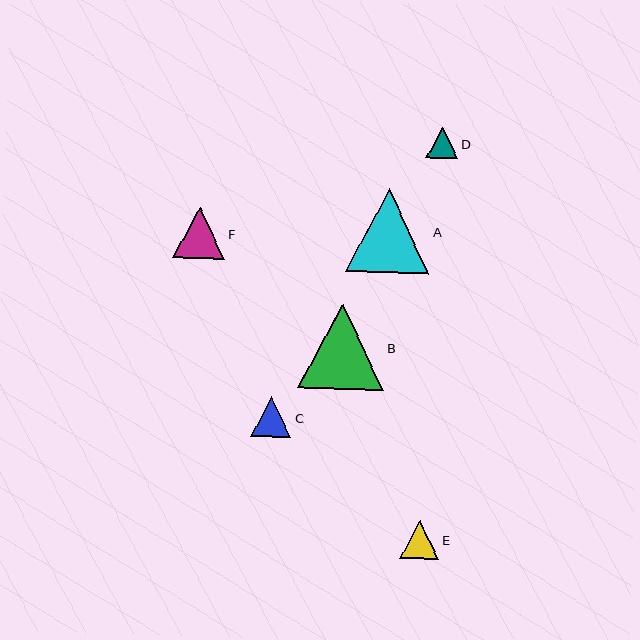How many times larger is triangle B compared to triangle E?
Triangle B is approximately 2.2 times the size of triangle E.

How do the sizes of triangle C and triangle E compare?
Triangle C and triangle E are approximately the same size.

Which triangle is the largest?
Triangle B is the largest with a size of approximately 86 pixels.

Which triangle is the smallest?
Triangle D is the smallest with a size of approximately 31 pixels.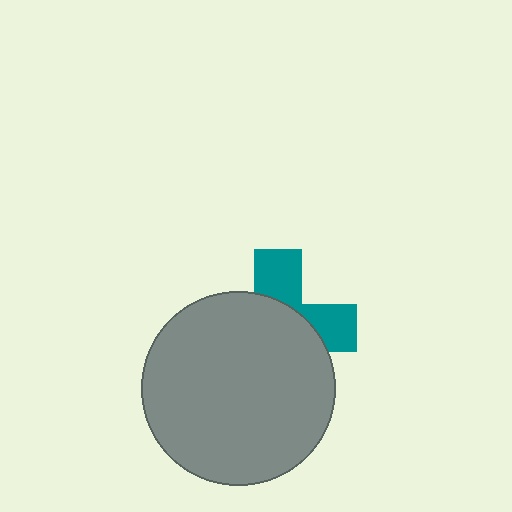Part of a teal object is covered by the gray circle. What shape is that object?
It is a cross.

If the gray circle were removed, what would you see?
You would see the complete teal cross.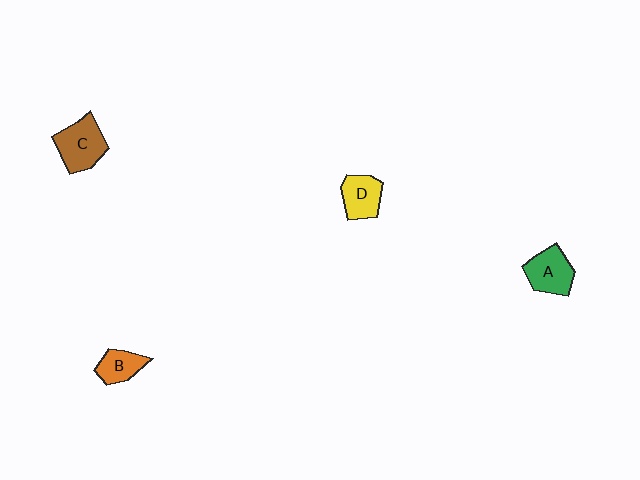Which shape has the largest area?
Shape C (brown).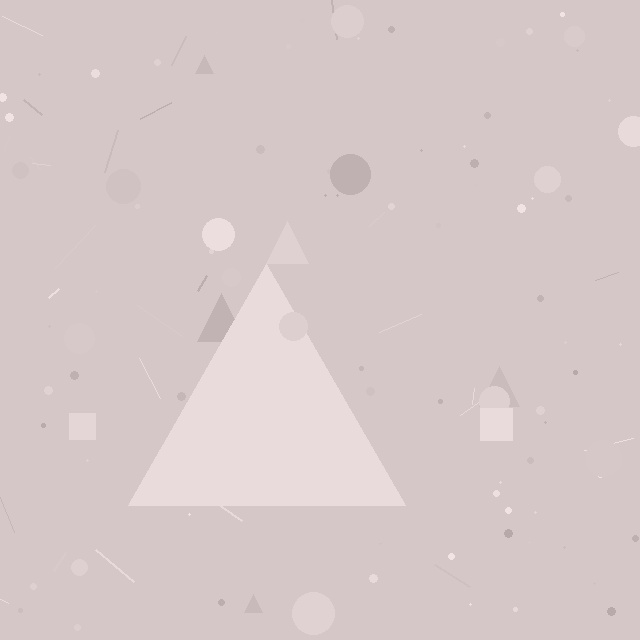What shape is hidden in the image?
A triangle is hidden in the image.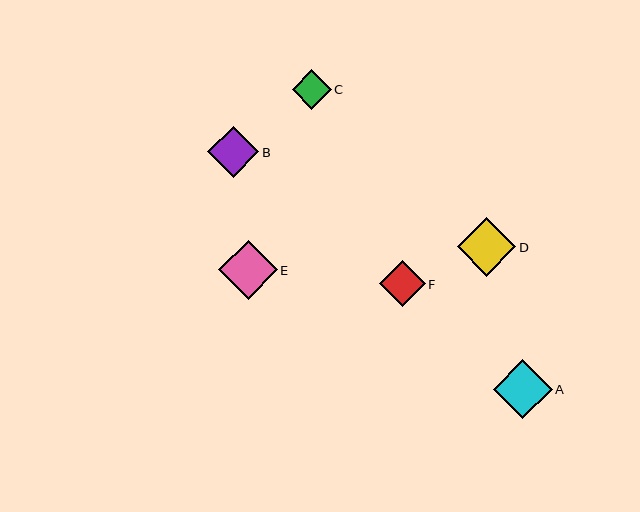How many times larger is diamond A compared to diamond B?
Diamond A is approximately 1.2 times the size of diamond B.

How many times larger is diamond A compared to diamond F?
Diamond A is approximately 1.3 times the size of diamond F.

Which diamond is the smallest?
Diamond C is the smallest with a size of approximately 39 pixels.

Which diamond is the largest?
Diamond A is the largest with a size of approximately 59 pixels.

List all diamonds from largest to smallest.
From largest to smallest: A, D, E, B, F, C.